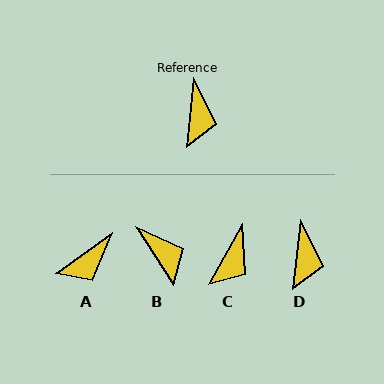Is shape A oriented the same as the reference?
No, it is off by about 48 degrees.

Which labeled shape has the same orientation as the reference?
D.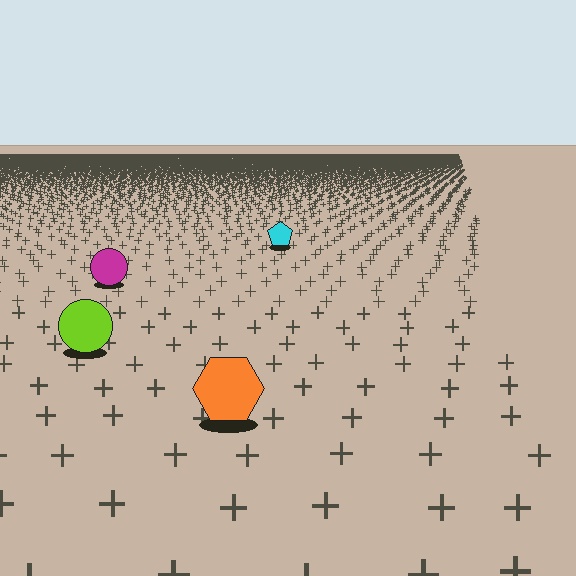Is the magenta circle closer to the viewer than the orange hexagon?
No. The orange hexagon is closer — you can tell from the texture gradient: the ground texture is coarser near it.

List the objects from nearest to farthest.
From nearest to farthest: the orange hexagon, the lime circle, the magenta circle, the cyan pentagon.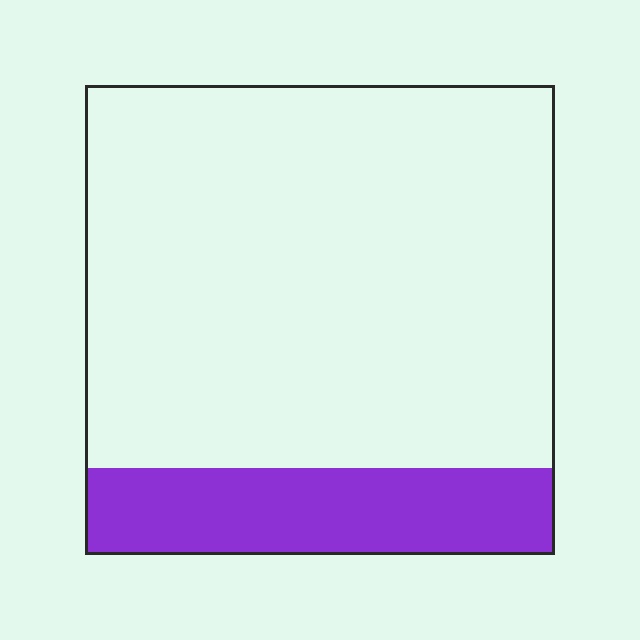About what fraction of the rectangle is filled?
About one fifth (1/5).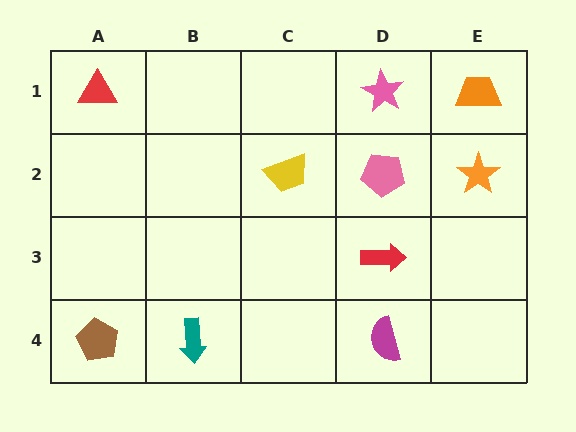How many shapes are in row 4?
3 shapes.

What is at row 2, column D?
A pink pentagon.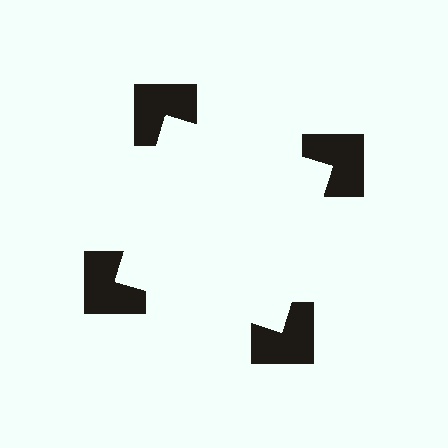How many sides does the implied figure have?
4 sides.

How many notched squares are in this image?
There are 4 — one at each vertex of the illusory square.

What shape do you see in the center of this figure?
An illusory square — its edges are inferred from the aligned wedge cuts in the notched squares, not physically drawn.